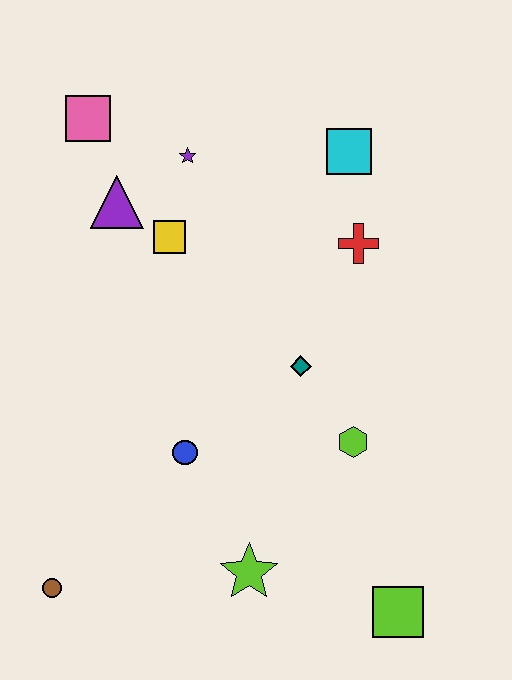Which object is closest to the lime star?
The blue circle is closest to the lime star.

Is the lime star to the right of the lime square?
No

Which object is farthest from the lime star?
The pink square is farthest from the lime star.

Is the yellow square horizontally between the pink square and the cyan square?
Yes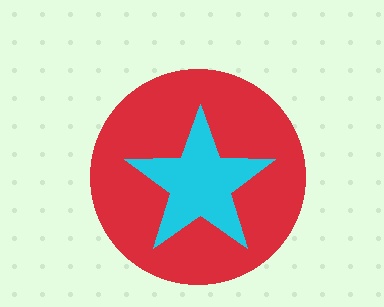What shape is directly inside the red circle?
The cyan star.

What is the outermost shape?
The red circle.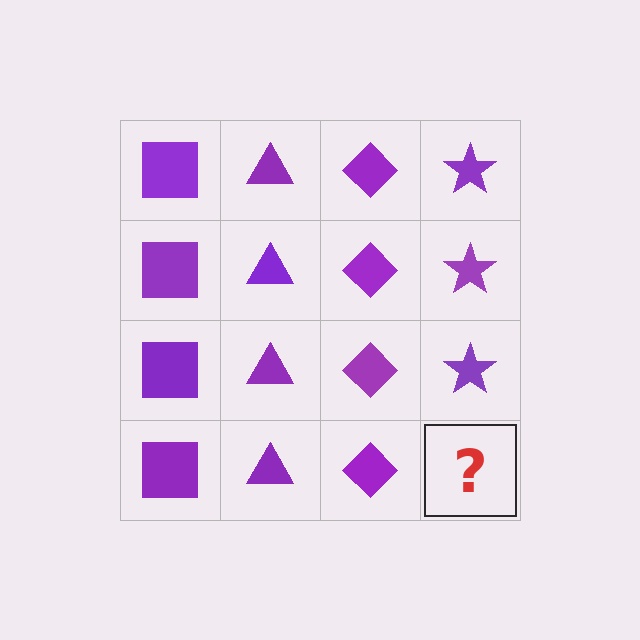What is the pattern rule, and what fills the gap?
The rule is that each column has a consistent shape. The gap should be filled with a purple star.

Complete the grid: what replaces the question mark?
The question mark should be replaced with a purple star.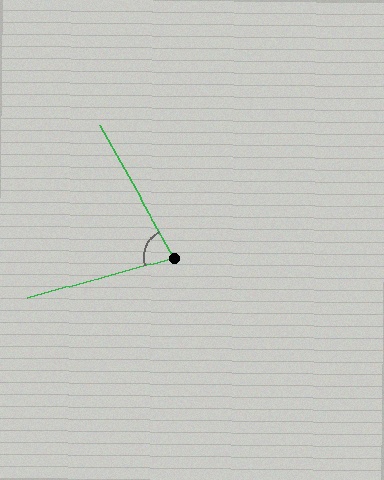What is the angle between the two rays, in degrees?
Approximately 76 degrees.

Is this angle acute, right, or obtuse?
It is acute.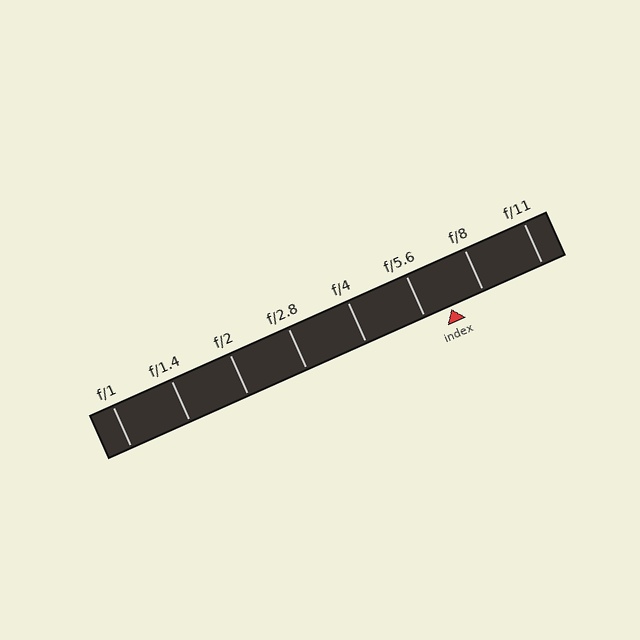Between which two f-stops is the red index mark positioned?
The index mark is between f/5.6 and f/8.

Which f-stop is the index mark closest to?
The index mark is closest to f/5.6.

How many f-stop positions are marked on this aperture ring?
There are 8 f-stop positions marked.